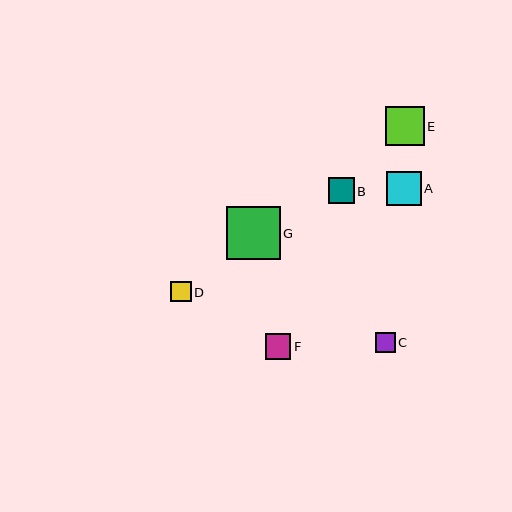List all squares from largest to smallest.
From largest to smallest: G, E, A, B, F, D, C.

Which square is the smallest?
Square C is the smallest with a size of approximately 19 pixels.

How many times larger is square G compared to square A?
Square G is approximately 1.5 times the size of square A.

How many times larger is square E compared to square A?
Square E is approximately 1.1 times the size of square A.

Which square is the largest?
Square G is the largest with a size of approximately 53 pixels.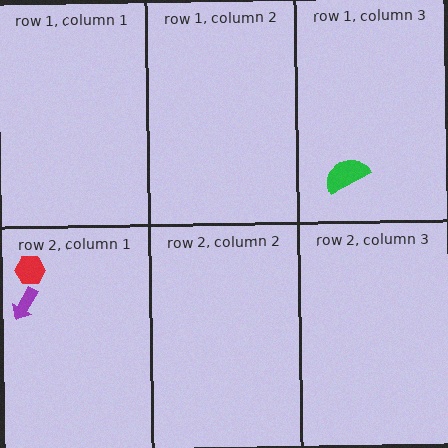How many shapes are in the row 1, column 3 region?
1.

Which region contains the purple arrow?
The row 2, column 1 region.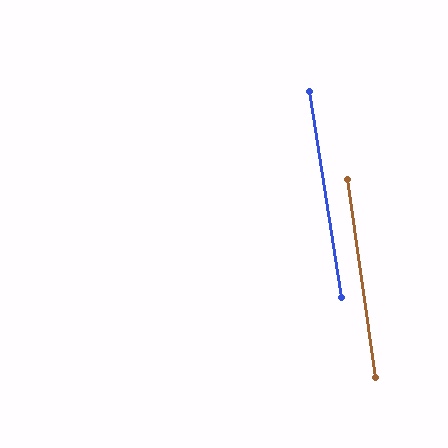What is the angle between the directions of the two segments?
Approximately 1 degree.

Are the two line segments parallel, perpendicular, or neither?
Parallel — their directions differ by only 0.9°.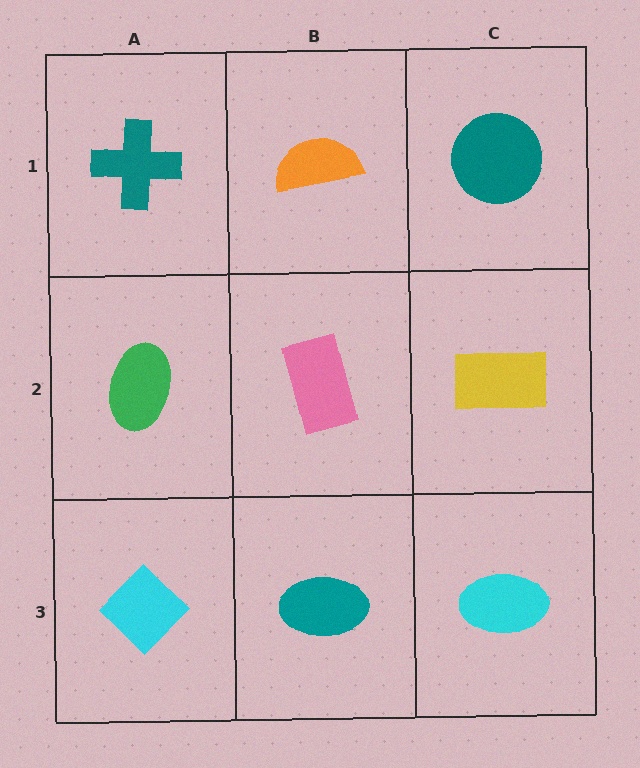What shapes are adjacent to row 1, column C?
A yellow rectangle (row 2, column C), an orange semicircle (row 1, column B).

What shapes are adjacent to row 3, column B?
A pink rectangle (row 2, column B), a cyan diamond (row 3, column A), a cyan ellipse (row 3, column C).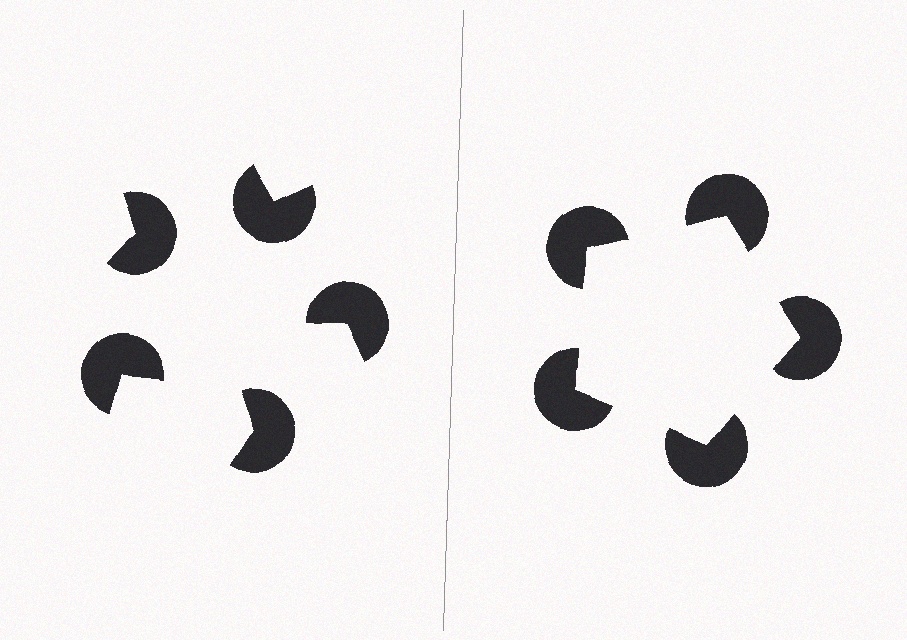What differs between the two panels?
The pac-man discs are positioned identically on both sides; only the wedge orientations differ. On the right they align to a pentagon; on the left they are misaligned.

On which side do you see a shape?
An illusory pentagon appears on the right side. On the left side the wedge cuts are rotated, so no coherent shape forms.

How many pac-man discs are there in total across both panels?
10 — 5 on each side.